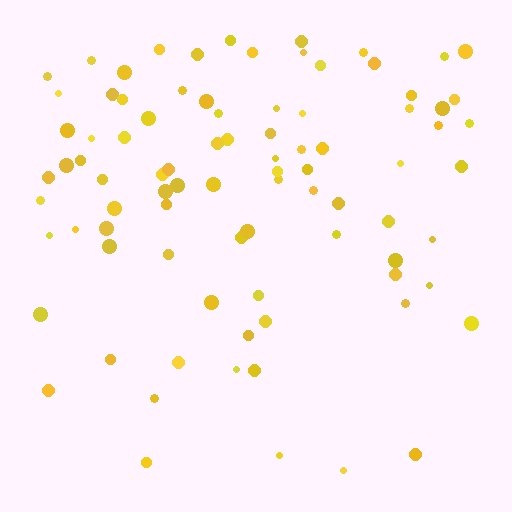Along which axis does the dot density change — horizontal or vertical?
Vertical.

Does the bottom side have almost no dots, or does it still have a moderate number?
Still a moderate number, just noticeably fewer than the top.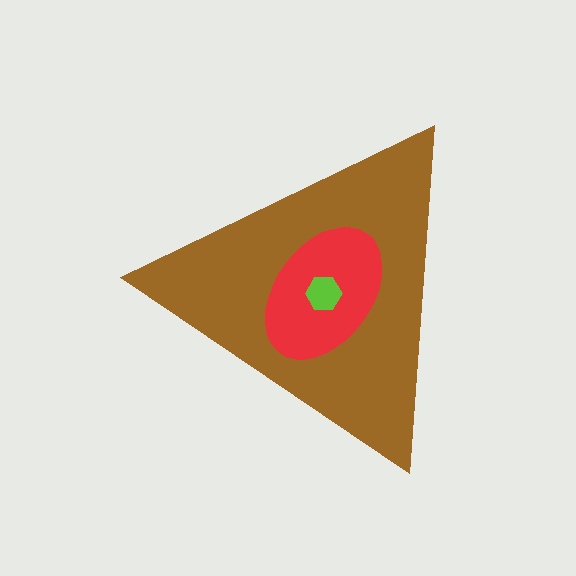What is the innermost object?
The lime hexagon.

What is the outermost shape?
The brown triangle.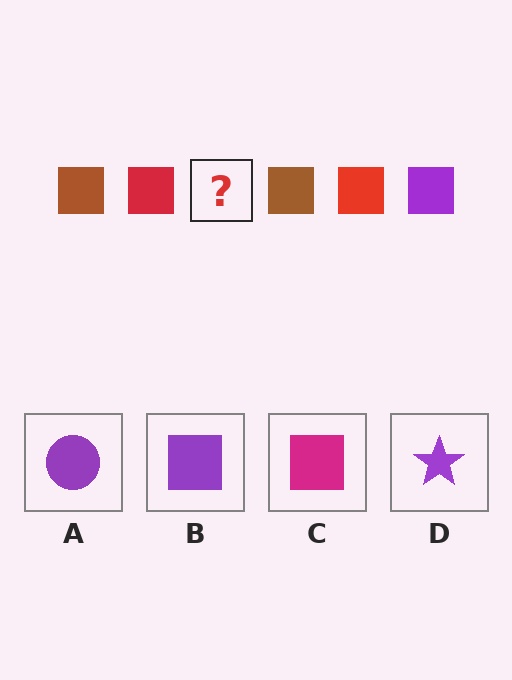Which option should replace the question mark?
Option B.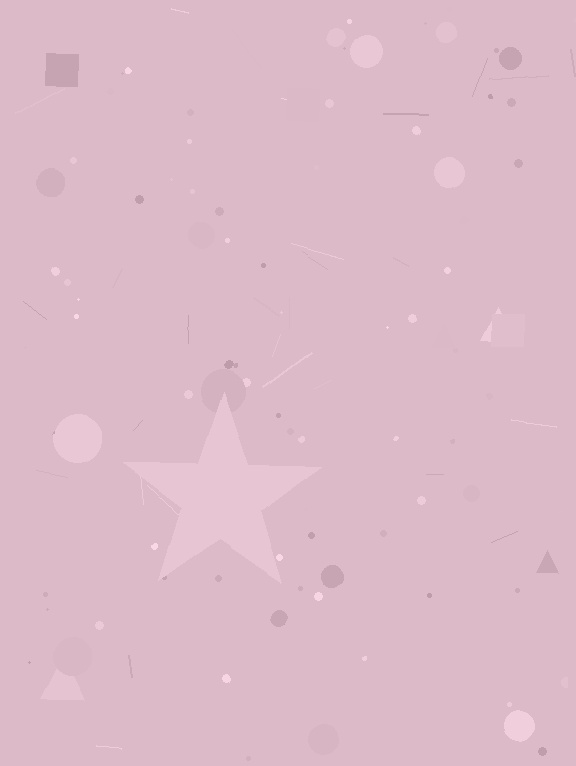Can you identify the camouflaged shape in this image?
The camouflaged shape is a star.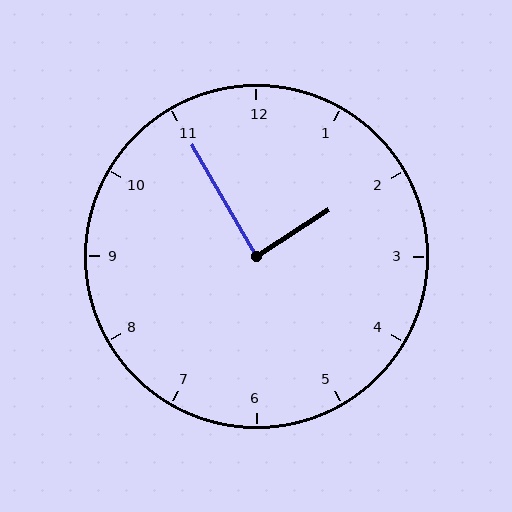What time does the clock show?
1:55.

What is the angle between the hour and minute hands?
Approximately 88 degrees.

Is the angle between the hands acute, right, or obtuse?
It is right.